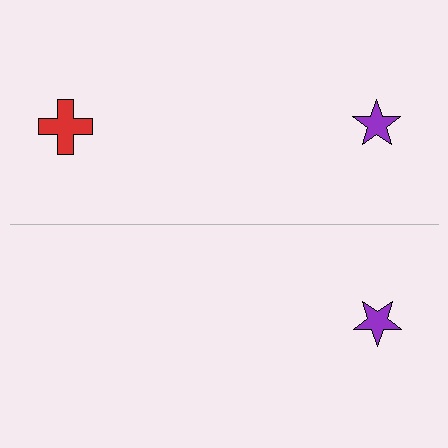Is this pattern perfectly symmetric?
No, the pattern is not perfectly symmetric. A red cross is missing from the bottom side.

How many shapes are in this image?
There are 3 shapes in this image.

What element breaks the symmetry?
A red cross is missing from the bottom side.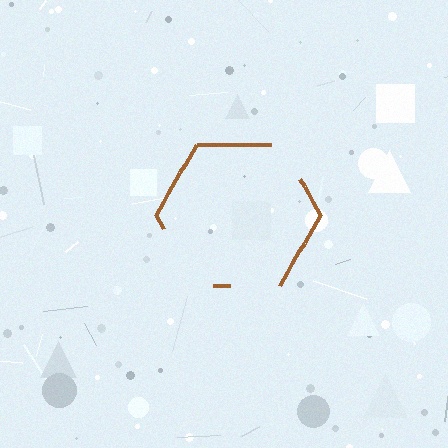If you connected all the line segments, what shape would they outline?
They would outline a hexagon.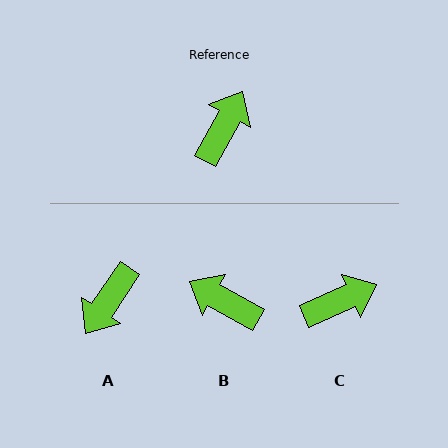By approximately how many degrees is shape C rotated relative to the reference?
Approximately 38 degrees clockwise.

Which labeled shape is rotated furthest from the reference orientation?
A, about 174 degrees away.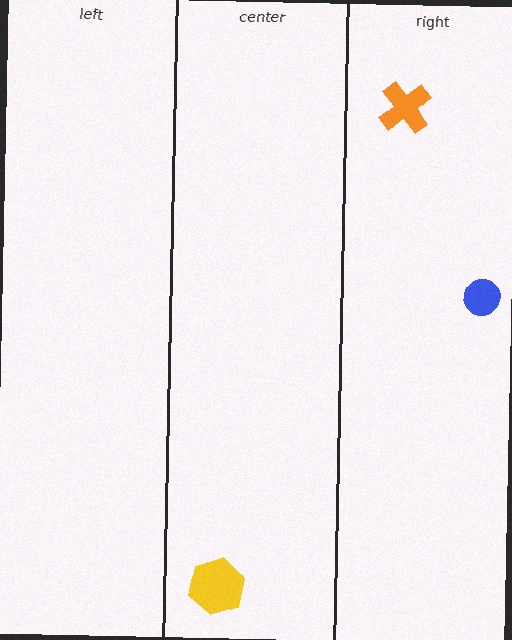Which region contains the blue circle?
The right region.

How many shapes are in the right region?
2.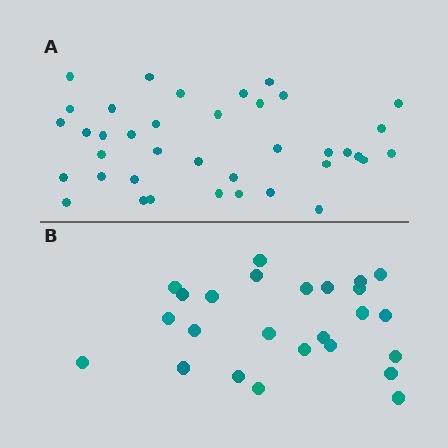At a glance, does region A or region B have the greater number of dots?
Region A (the top region) has more dots.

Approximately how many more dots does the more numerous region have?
Region A has approximately 15 more dots than region B.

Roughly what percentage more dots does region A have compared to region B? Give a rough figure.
About 50% more.